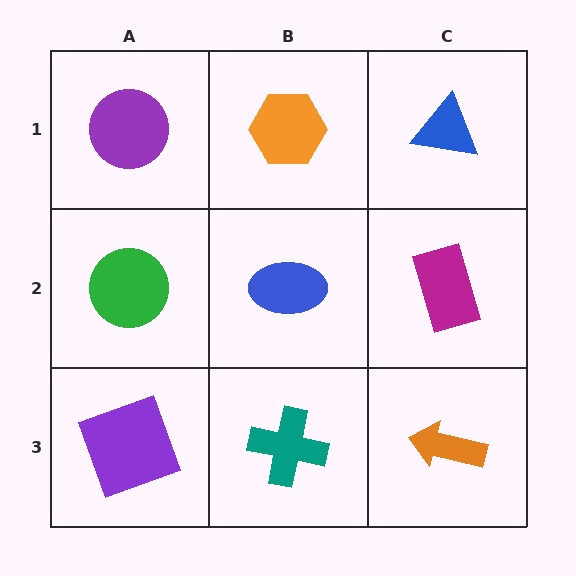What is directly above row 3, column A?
A green circle.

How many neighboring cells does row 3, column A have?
2.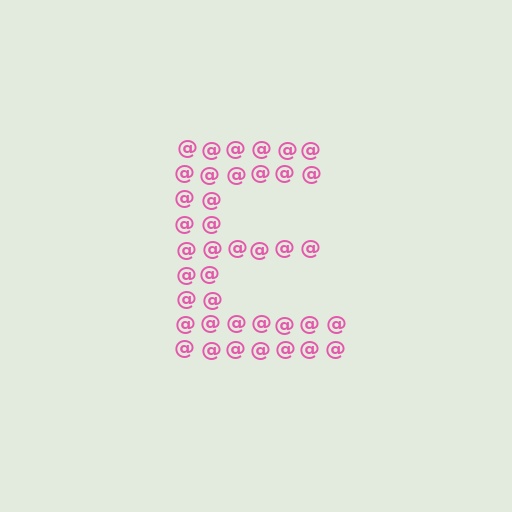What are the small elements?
The small elements are at signs.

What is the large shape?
The large shape is the letter E.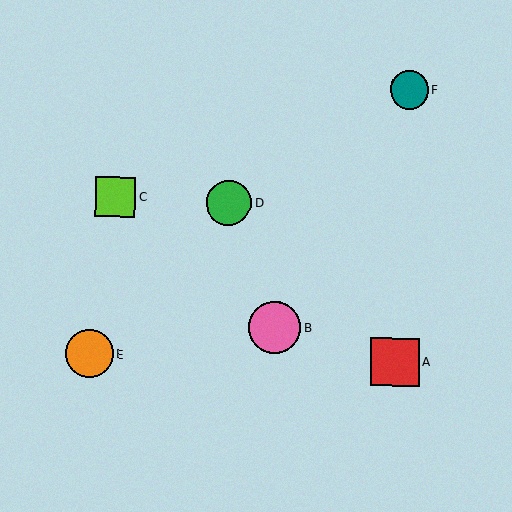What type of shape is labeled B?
Shape B is a pink circle.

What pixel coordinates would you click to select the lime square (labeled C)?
Click at (115, 197) to select the lime square C.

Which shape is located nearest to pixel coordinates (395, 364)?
The red square (labeled A) at (395, 362) is nearest to that location.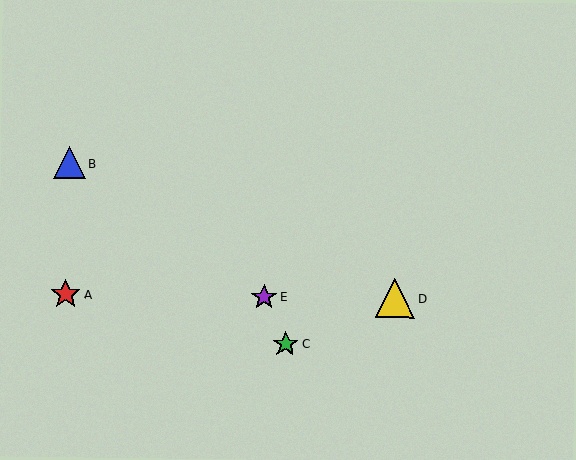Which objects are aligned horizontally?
Objects A, D, E are aligned horizontally.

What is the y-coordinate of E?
Object E is at y≈297.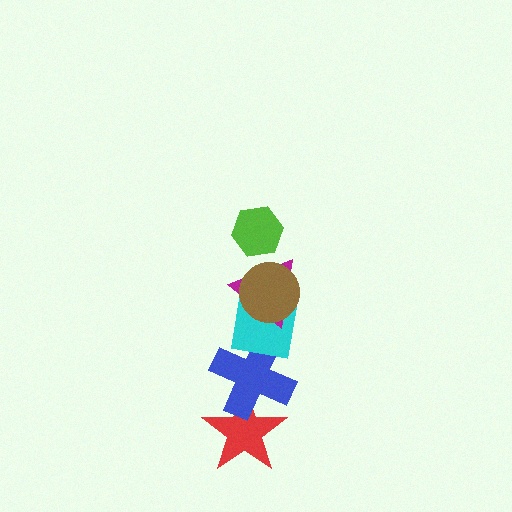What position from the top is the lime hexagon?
The lime hexagon is 1st from the top.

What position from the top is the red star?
The red star is 6th from the top.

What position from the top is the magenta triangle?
The magenta triangle is 3rd from the top.